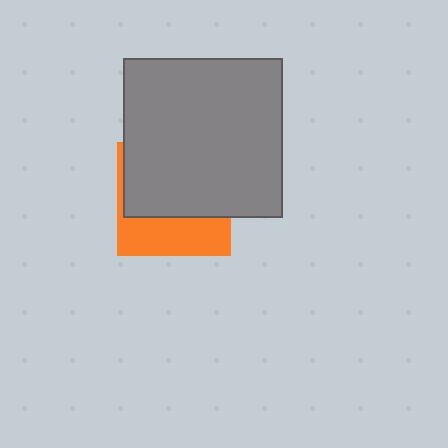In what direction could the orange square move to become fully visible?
The orange square could move down. That would shift it out from behind the gray square entirely.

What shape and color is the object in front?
The object in front is a gray square.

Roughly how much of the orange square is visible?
A small part of it is visible (roughly 37%).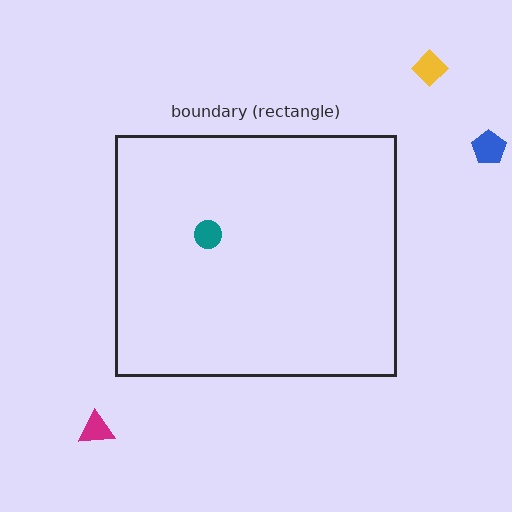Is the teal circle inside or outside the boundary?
Inside.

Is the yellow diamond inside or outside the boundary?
Outside.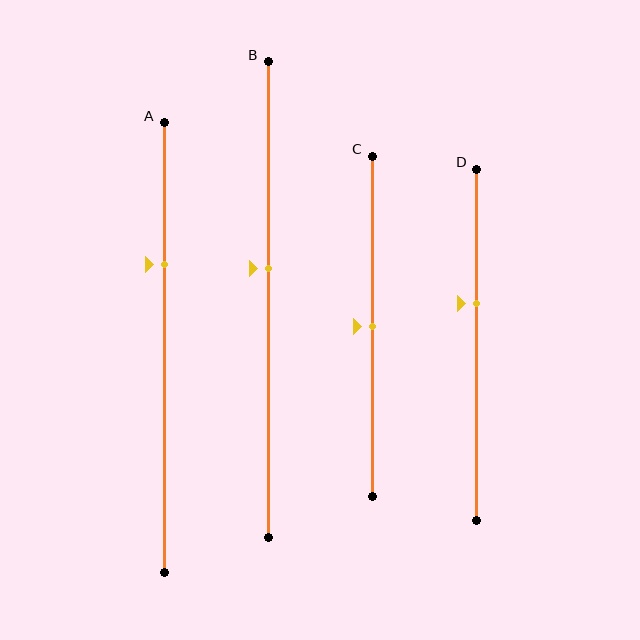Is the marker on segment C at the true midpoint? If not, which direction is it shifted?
Yes, the marker on segment C is at the true midpoint.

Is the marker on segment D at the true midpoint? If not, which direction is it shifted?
No, the marker on segment D is shifted upward by about 12% of the segment length.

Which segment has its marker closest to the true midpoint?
Segment C has its marker closest to the true midpoint.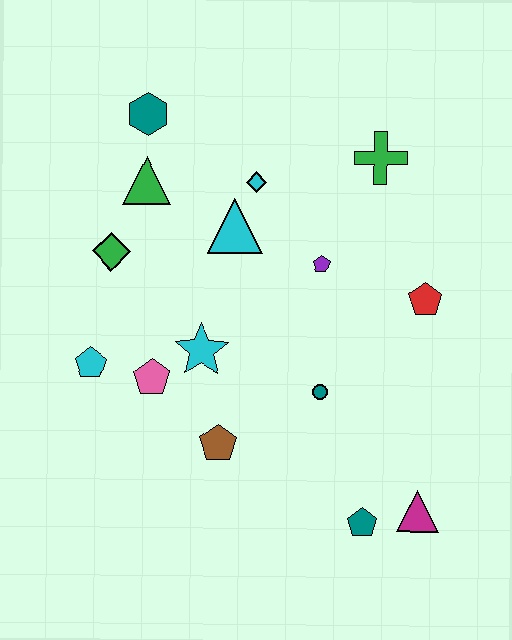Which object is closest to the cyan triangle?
The cyan diamond is closest to the cyan triangle.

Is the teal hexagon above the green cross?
Yes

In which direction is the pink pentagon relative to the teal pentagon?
The pink pentagon is to the left of the teal pentagon.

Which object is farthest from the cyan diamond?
The magenta triangle is farthest from the cyan diamond.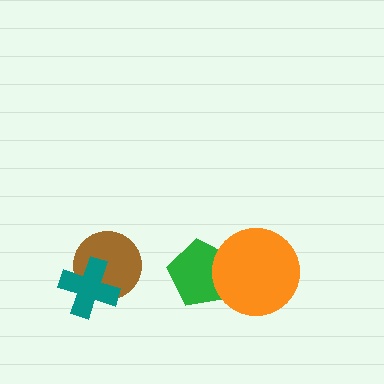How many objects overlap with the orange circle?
1 object overlaps with the orange circle.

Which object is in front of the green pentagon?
The orange circle is in front of the green pentagon.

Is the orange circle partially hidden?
No, no other shape covers it.